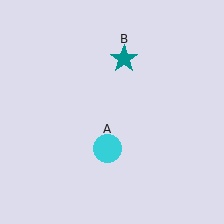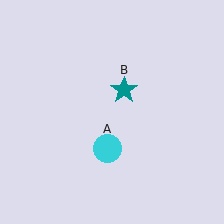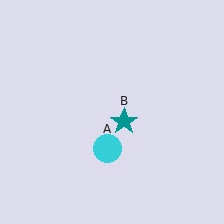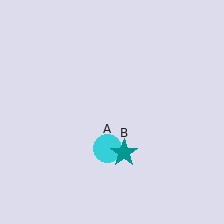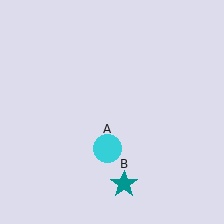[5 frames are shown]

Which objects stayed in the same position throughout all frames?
Cyan circle (object A) remained stationary.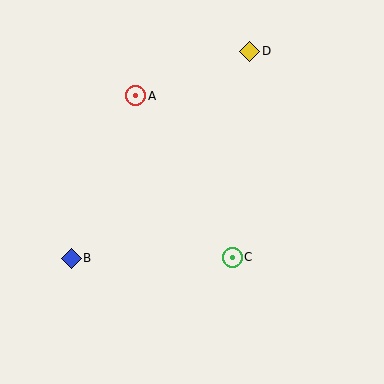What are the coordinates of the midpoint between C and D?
The midpoint between C and D is at (241, 154).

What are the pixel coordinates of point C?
Point C is at (232, 257).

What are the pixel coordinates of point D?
Point D is at (250, 51).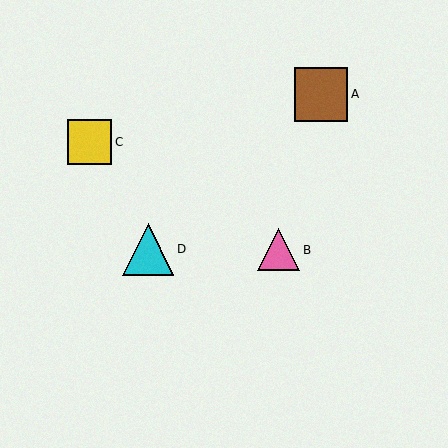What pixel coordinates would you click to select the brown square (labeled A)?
Click at (321, 94) to select the brown square A.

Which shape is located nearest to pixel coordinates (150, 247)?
The cyan triangle (labeled D) at (148, 249) is nearest to that location.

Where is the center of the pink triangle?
The center of the pink triangle is at (279, 250).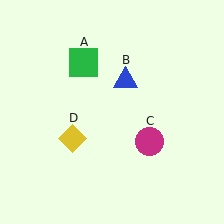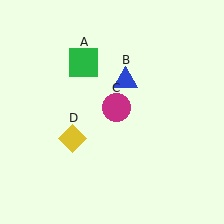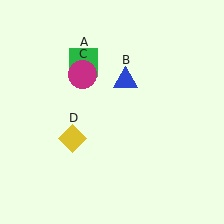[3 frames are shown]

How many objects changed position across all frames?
1 object changed position: magenta circle (object C).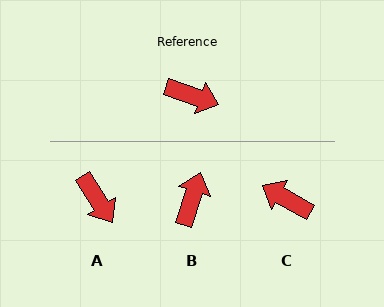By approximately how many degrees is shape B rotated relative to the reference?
Approximately 91 degrees counter-clockwise.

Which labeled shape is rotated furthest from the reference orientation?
C, about 169 degrees away.